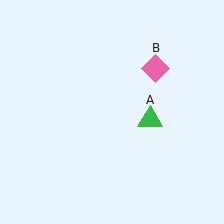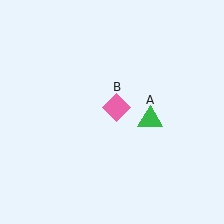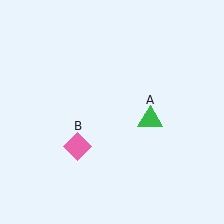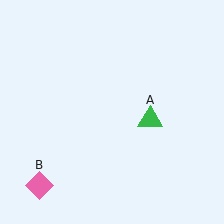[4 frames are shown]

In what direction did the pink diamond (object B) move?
The pink diamond (object B) moved down and to the left.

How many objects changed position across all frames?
1 object changed position: pink diamond (object B).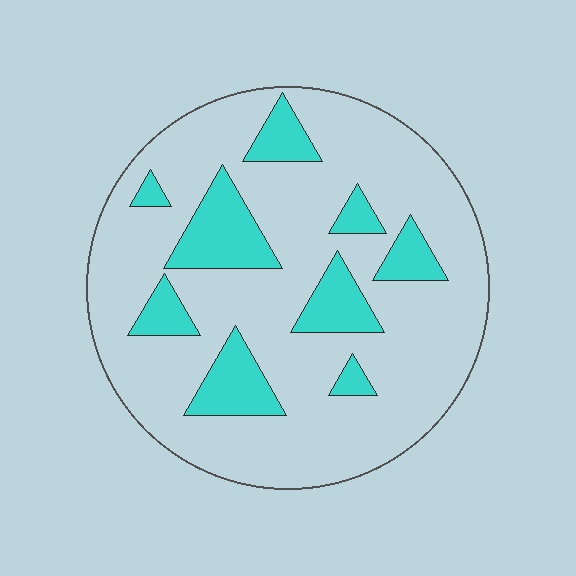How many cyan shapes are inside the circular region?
9.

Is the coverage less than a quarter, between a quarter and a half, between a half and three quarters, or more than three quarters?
Less than a quarter.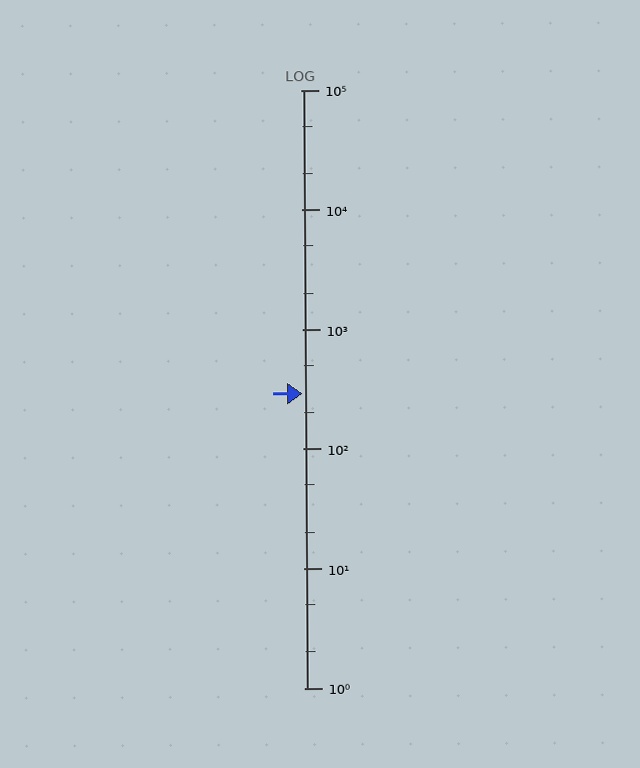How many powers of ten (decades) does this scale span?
The scale spans 5 decades, from 1 to 100000.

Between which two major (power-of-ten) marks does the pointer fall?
The pointer is between 100 and 1000.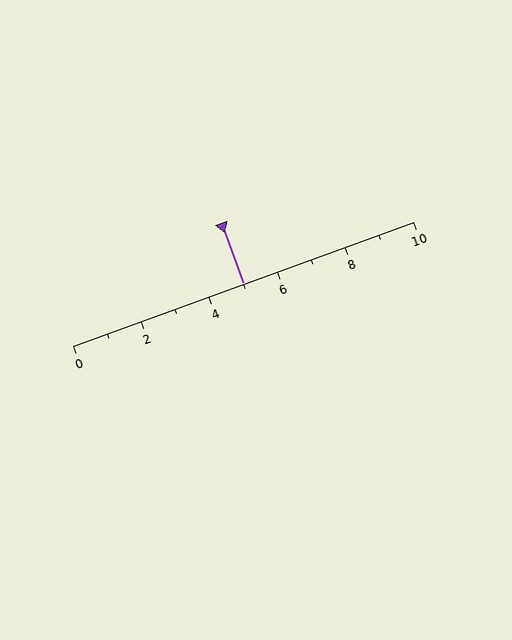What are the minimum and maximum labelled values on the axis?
The axis runs from 0 to 10.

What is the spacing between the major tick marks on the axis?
The major ticks are spaced 2 apart.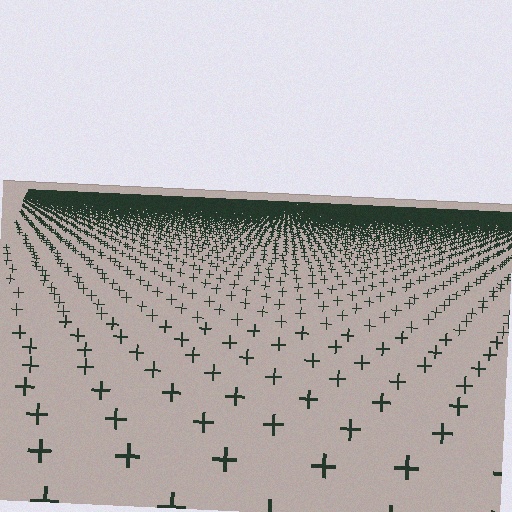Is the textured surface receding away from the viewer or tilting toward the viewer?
The surface is receding away from the viewer. Texture elements get smaller and denser toward the top.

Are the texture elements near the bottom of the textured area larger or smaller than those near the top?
Larger. Near the bottom, elements are closer to the viewer and appear at a bigger on-screen size.